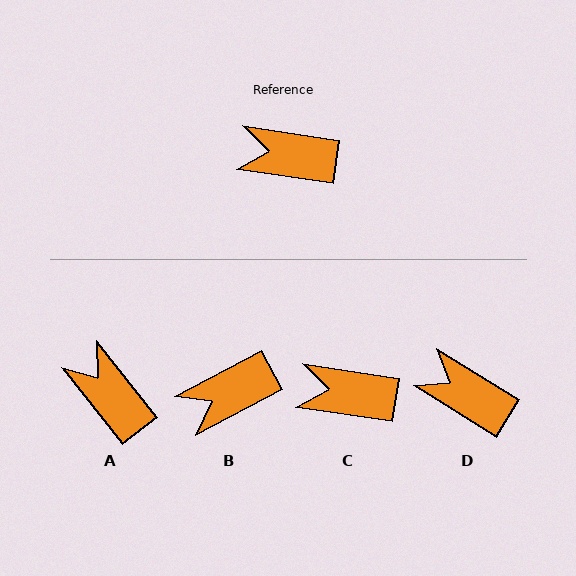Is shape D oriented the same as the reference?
No, it is off by about 24 degrees.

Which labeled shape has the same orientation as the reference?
C.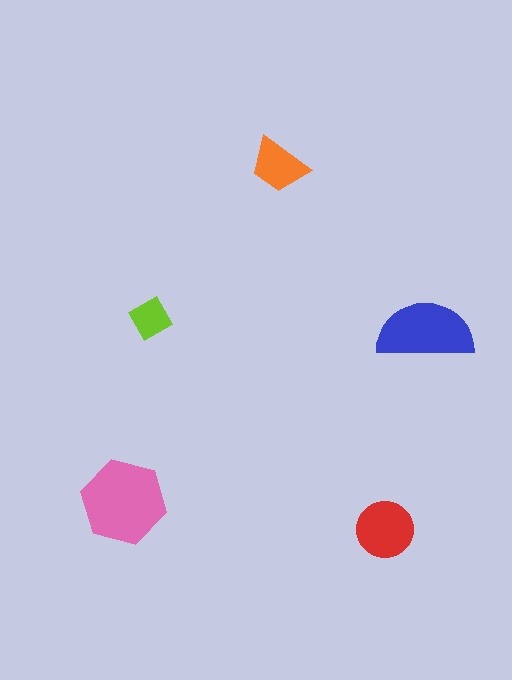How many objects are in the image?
There are 5 objects in the image.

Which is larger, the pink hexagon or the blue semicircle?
The pink hexagon.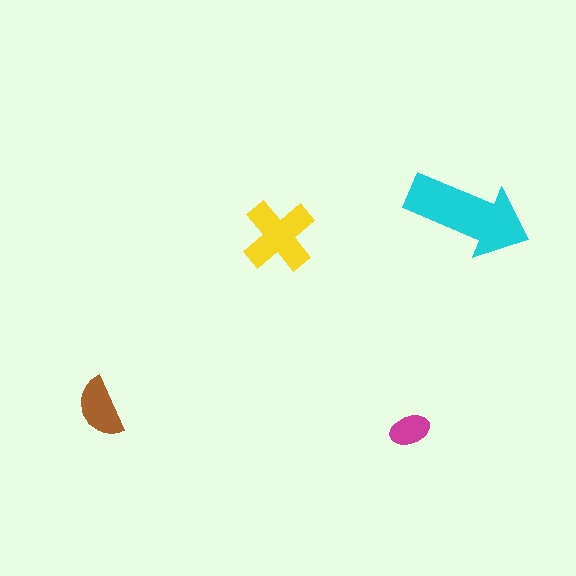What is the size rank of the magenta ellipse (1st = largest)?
4th.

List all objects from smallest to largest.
The magenta ellipse, the brown semicircle, the yellow cross, the cyan arrow.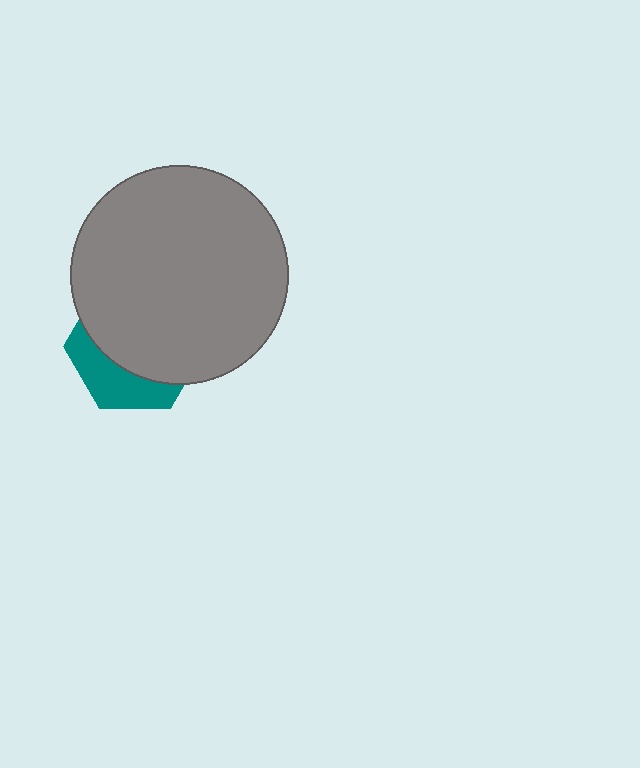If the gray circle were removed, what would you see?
You would see the complete teal hexagon.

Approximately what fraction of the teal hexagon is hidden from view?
Roughly 68% of the teal hexagon is hidden behind the gray circle.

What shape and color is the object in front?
The object in front is a gray circle.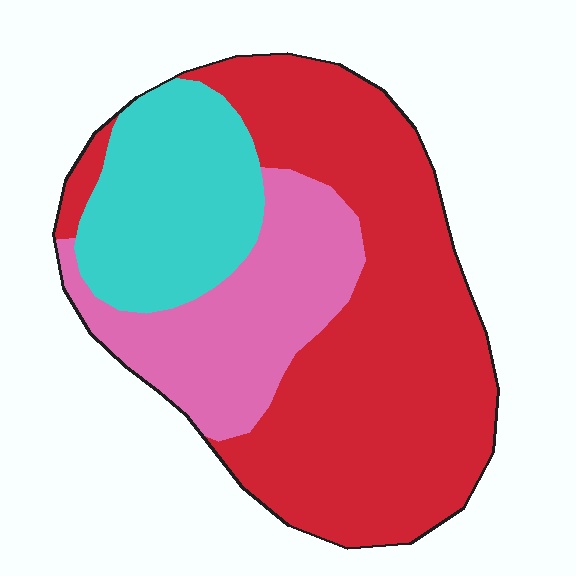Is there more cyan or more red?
Red.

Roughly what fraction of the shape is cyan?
Cyan takes up between a sixth and a third of the shape.